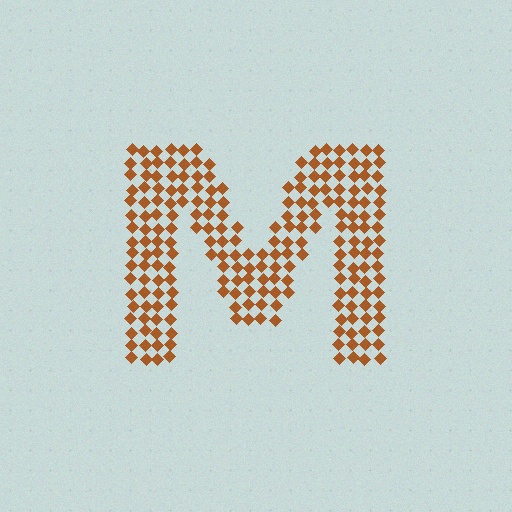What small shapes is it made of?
It is made of small diamonds.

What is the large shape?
The large shape is the letter M.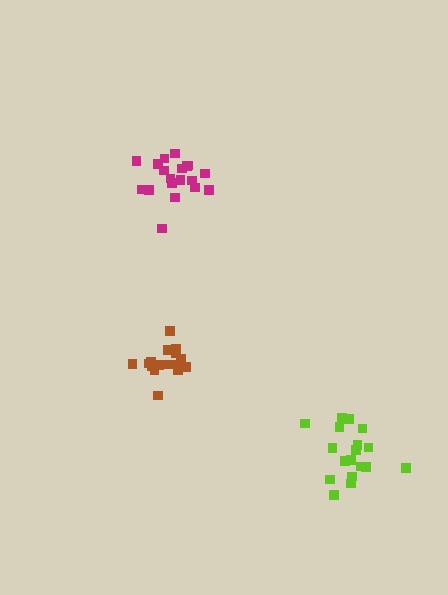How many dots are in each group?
Group 1: 17 dots, Group 2: 19 dots, Group 3: 18 dots (54 total).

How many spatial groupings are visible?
There are 3 spatial groupings.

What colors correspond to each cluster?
The clusters are colored: brown, magenta, lime.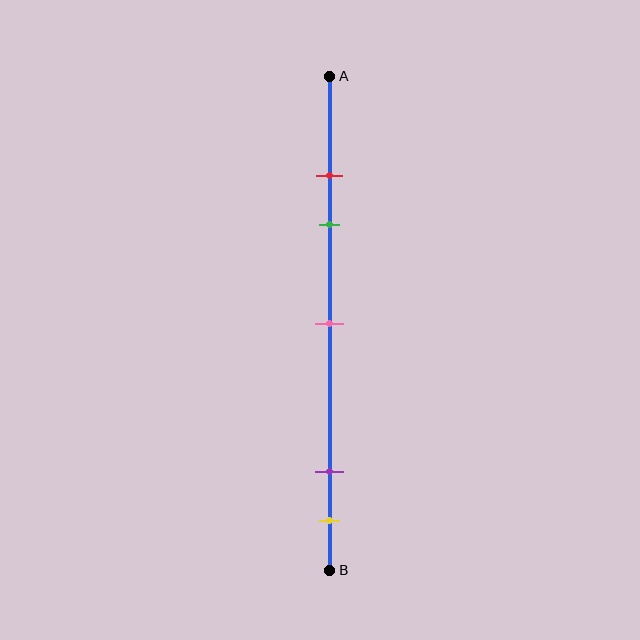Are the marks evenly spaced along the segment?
No, the marks are not evenly spaced.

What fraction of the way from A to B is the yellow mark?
The yellow mark is approximately 90% (0.9) of the way from A to B.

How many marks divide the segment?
There are 5 marks dividing the segment.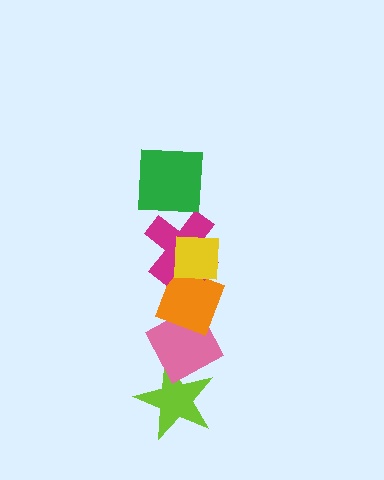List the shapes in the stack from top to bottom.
From top to bottom: the green square, the yellow square, the magenta cross, the orange diamond, the pink diamond, the lime star.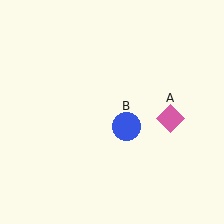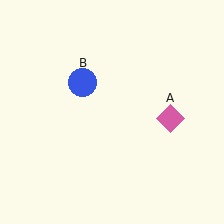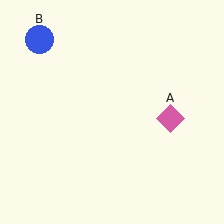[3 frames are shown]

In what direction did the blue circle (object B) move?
The blue circle (object B) moved up and to the left.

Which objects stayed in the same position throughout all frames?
Pink diamond (object A) remained stationary.